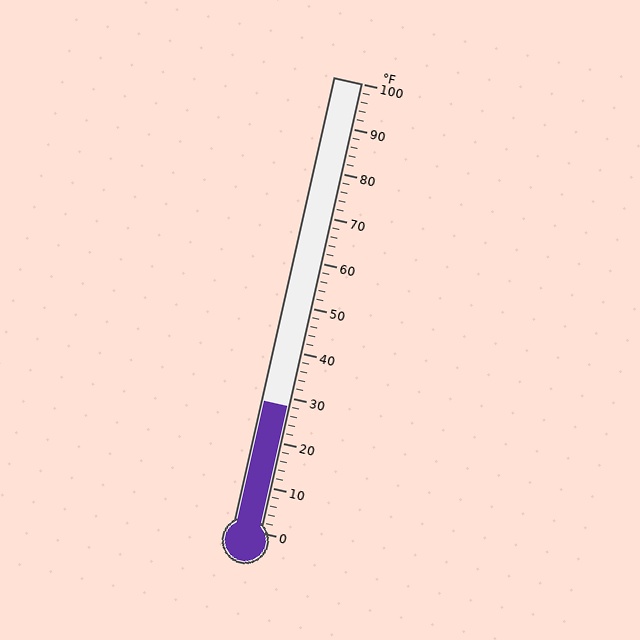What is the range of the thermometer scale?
The thermometer scale ranges from 0°F to 100°F.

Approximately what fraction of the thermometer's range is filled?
The thermometer is filled to approximately 30% of its range.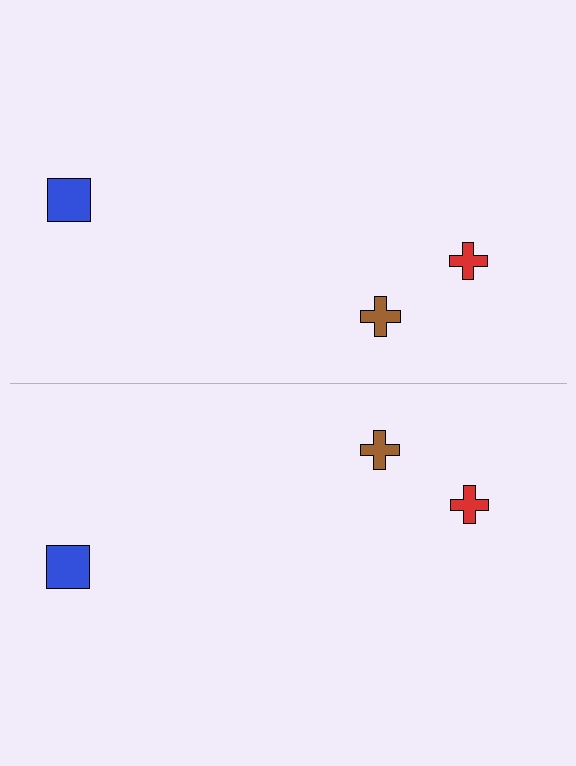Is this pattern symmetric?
Yes, this pattern has bilateral (reflection) symmetry.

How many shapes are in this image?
There are 6 shapes in this image.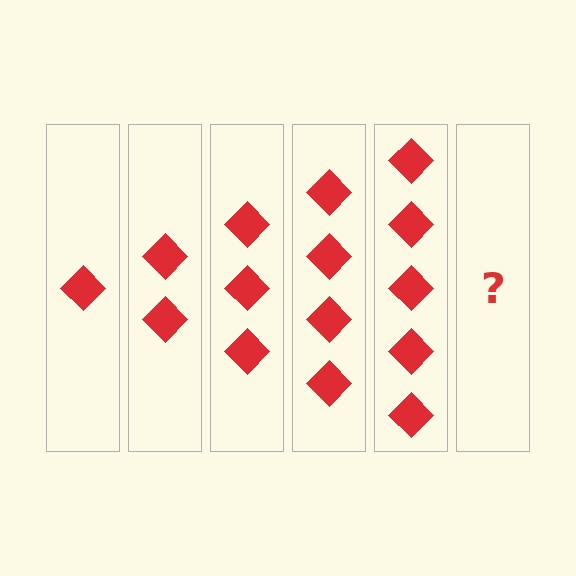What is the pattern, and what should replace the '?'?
The pattern is that each step adds one more diamond. The '?' should be 6 diamonds.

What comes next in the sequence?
The next element should be 6 diamonds.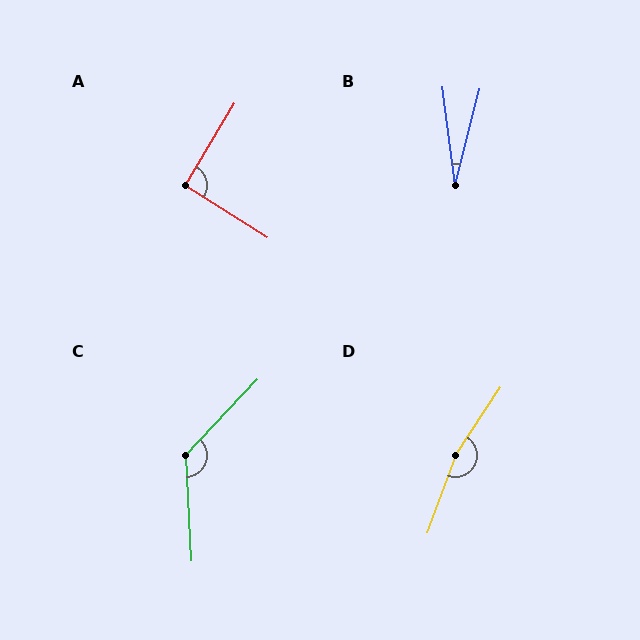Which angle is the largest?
D, at approximately 167 degrees.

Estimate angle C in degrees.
Approximately 133 degrees.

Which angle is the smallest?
B, at approximately 21 degrees.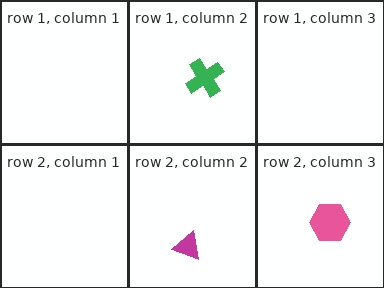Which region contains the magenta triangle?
The row 2, column 2 region.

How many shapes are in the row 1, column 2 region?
1.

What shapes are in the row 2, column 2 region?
The magenta triangle.